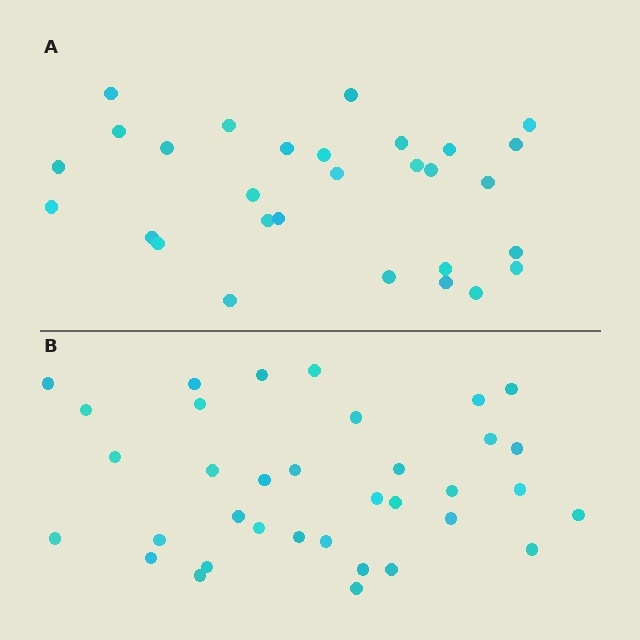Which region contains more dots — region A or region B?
Region B (the bottom region) has more dots.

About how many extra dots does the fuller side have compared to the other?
Region B has about 6 more dots than region A.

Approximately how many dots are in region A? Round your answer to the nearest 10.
About 30 dots. (The exact count is 29, which rounds to 30.)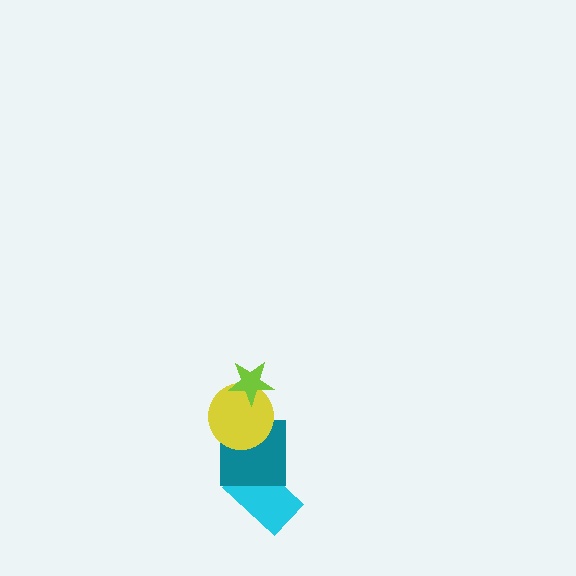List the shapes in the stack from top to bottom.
From top to bottom: the lime star, the yellow circle, the teal square, the cyan rectangle.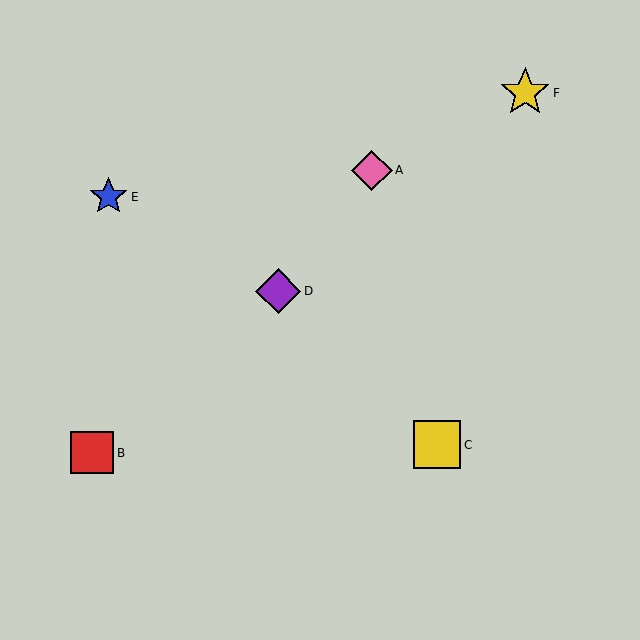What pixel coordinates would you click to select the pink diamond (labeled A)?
Click at (372, 170) to select the pink diamond A.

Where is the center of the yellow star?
The center of the yellow star is at (525, 93).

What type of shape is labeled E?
Shape E is a blue star.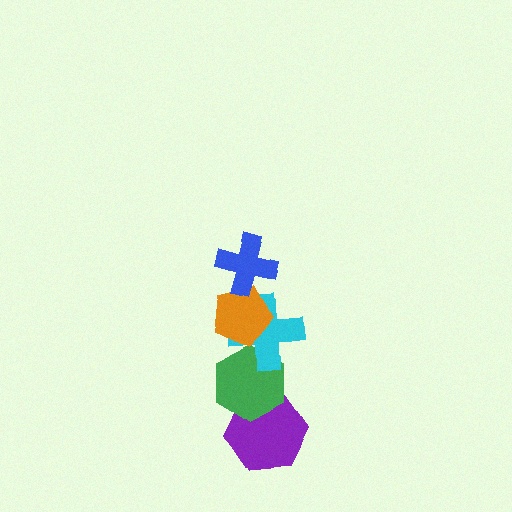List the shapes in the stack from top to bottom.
From top to bottom: the blue cross, the orange pentagon, the cyan cross, the green hexagon, the purple hexagon.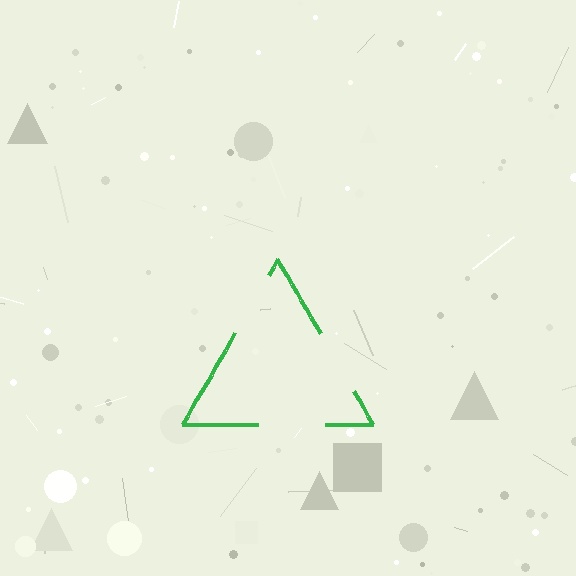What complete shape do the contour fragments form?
The contour fragments form a triangle.